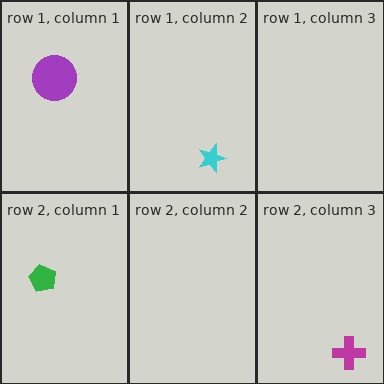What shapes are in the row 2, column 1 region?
The green pentagon.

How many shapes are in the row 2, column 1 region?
1.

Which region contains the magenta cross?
The row 2, column 3 region.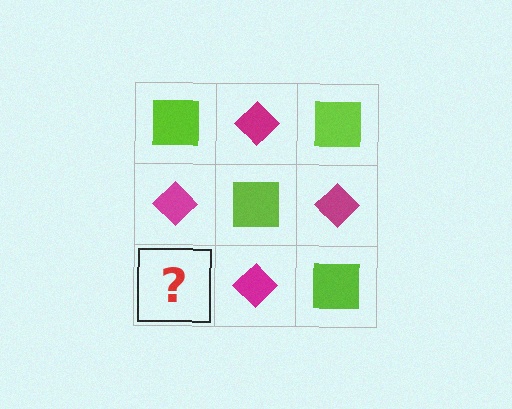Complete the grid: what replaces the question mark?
The question mark should be replaced with a lime square.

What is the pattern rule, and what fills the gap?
The rule is that it alternates lime square and magenta diamond in a checkerboard pattern. The gap should be filled with a lime square.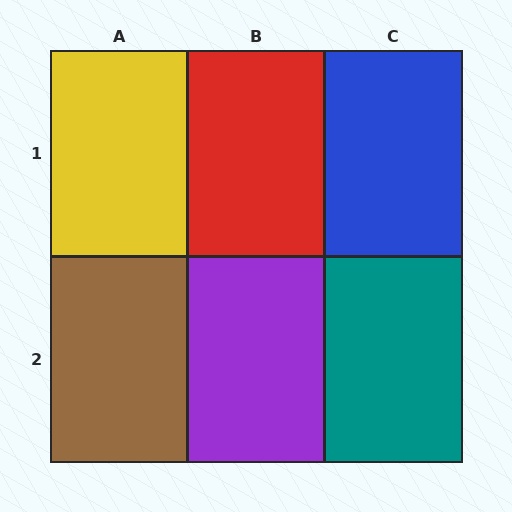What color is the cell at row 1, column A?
Yellow.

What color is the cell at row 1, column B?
Red.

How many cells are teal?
1 cell is teal.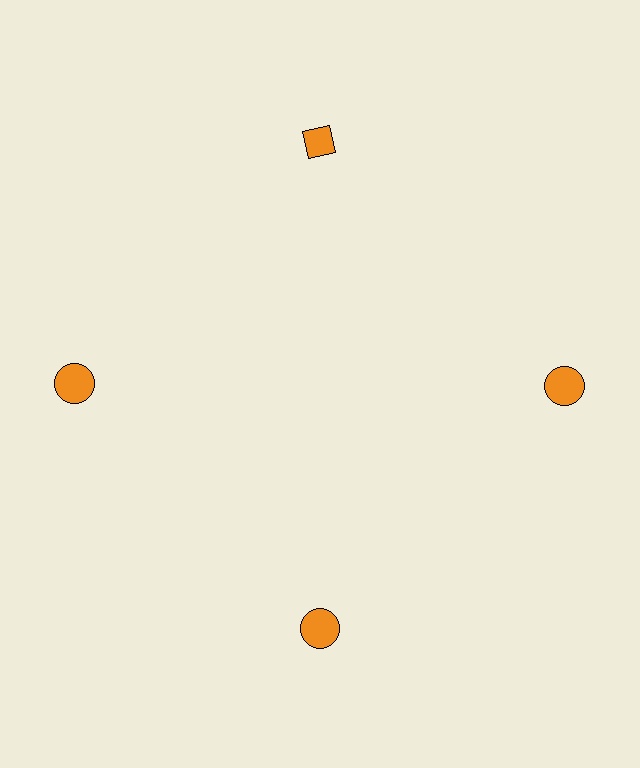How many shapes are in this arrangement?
There are 4 shapes arranged in a ring pattern.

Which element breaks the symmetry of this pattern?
The orange diamond at roughly the 12 o'clock position breaks the symmetry. All other shapes are orange circles.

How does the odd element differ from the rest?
It has a different shape: diamond instead of circle.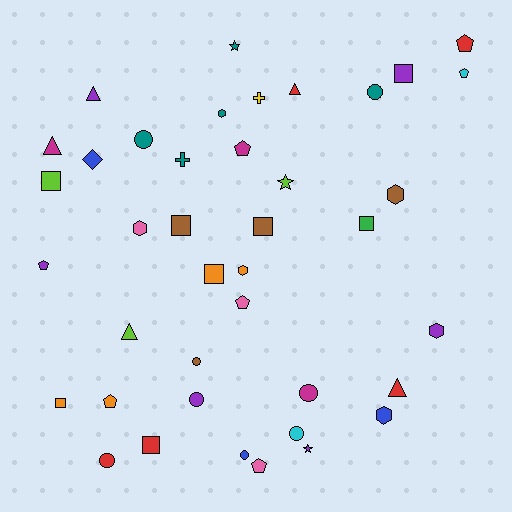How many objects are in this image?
There are 40 objects.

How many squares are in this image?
There are 8 squares.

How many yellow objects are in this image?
There is 1 yellow object.